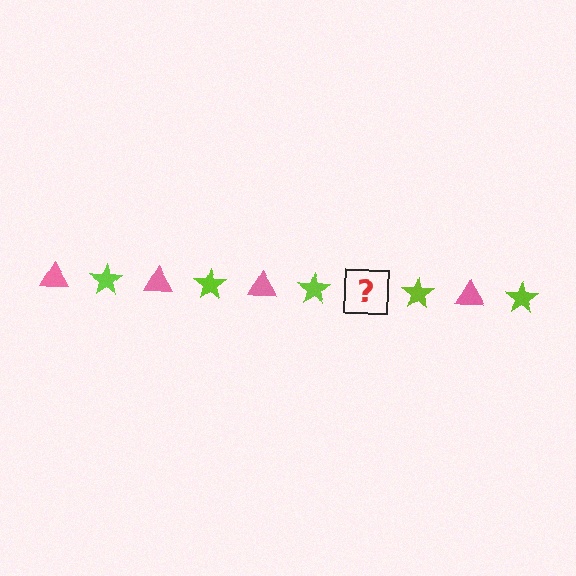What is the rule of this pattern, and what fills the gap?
The rule is that the pattern alternates between pink triangle and lime star. The gap should be filled with a pink triangle.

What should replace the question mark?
The question mark should be replaced with a pink triangle.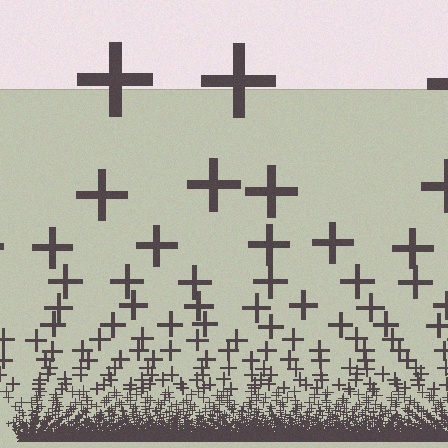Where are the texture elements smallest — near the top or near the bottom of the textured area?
Near the bottom.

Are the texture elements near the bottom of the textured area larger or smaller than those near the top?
Smaller. The gradient is inverted — elements near the bottom are smaller and denser.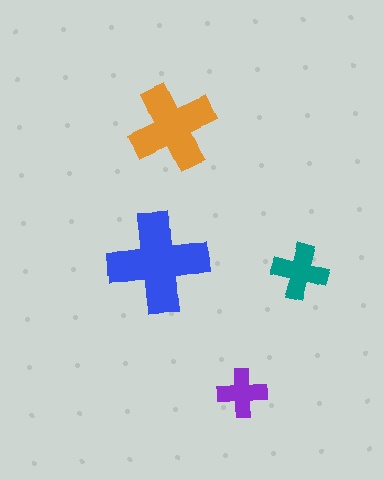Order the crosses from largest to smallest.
the blue one, the orange one, the teal one, the purple one.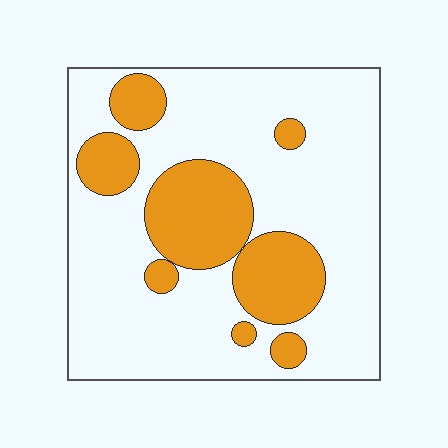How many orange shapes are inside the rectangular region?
8.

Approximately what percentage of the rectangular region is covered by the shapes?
Approximately 25%.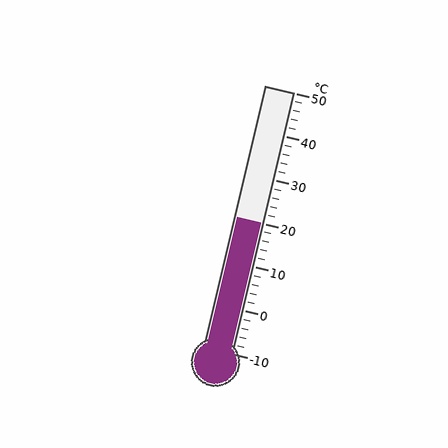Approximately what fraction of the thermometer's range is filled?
The thermometer is filled to approximately 50% of its range.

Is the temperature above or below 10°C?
The temperature is above 10°C.